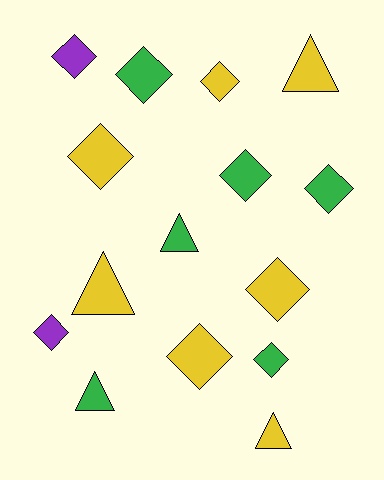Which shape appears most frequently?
Diamond, with 10 objects.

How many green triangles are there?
There are 2 green triangles.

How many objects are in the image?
There are 15 objects.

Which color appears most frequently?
Yellow, with 7 objects.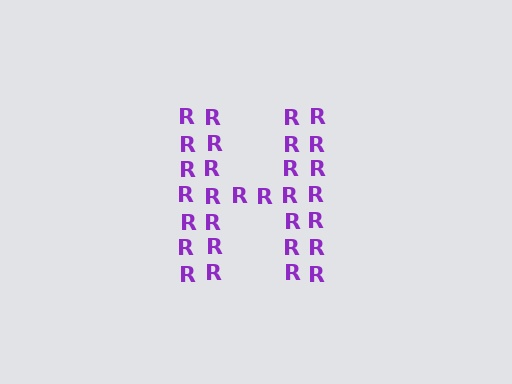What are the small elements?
The small elements are letter R's.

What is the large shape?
The large shape is the letter H.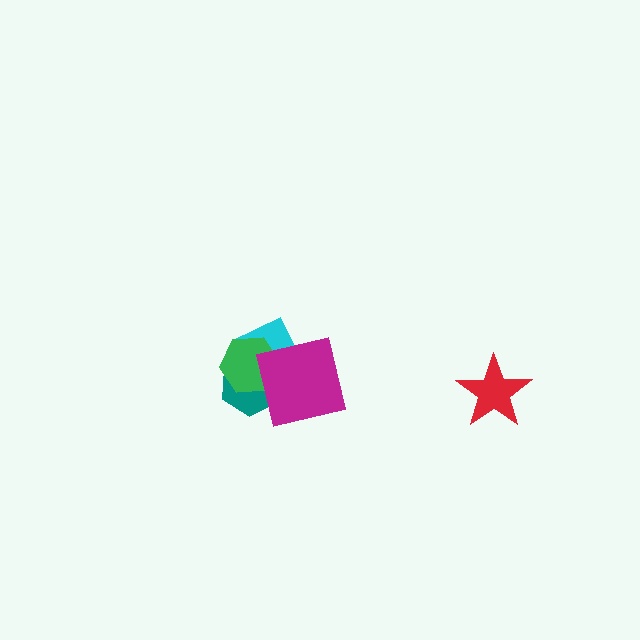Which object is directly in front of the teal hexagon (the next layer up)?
The green hexagon is directly in front of the teal hexagon.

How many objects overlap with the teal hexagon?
3 objects overlap with the teal hexagon.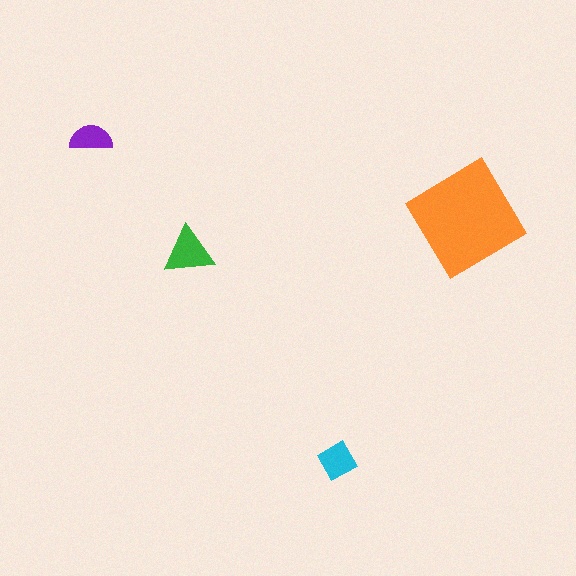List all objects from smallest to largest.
The purple semicircle, the cyan square, the green triangle, the orange diamond.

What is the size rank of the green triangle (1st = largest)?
2nd.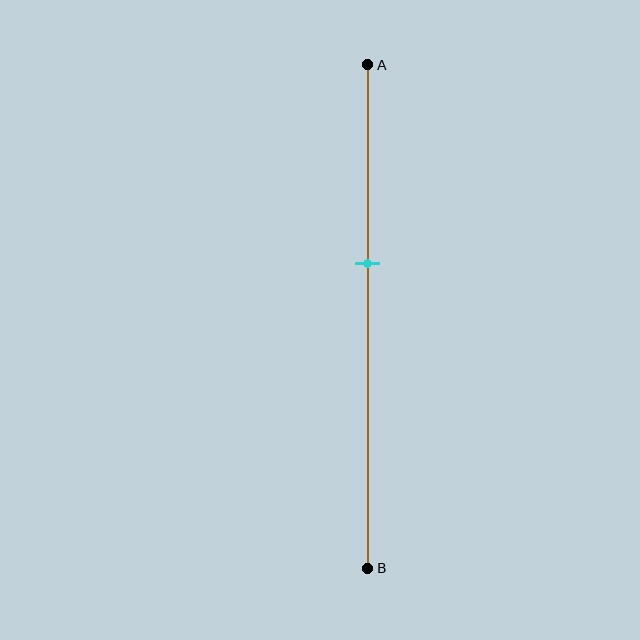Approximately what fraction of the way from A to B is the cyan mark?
The cyan mark is approximately 40% of the way from A to B.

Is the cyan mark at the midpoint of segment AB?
No, the mark is at about 40% from A, not at the 50% midpoint.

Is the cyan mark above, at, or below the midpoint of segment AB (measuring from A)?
The cyan mark is above the midpoint of segment AB.